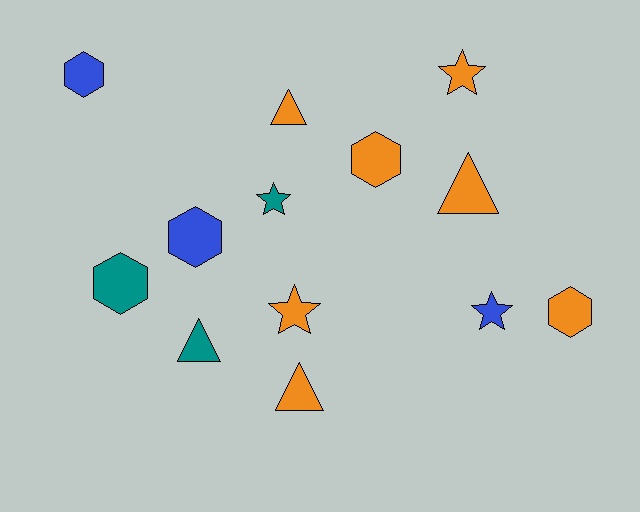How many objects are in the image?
There are 13 objects.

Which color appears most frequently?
Orange, with 7 objects.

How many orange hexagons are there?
There are 2 orange hexagons.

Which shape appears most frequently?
Hexagon, with 5 objects.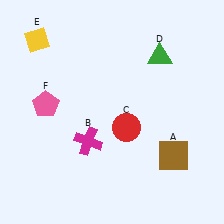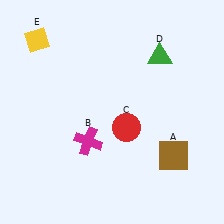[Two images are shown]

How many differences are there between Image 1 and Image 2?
There is 1 difference between the two images.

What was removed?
The pink pentagon (F) was removed in Image 2.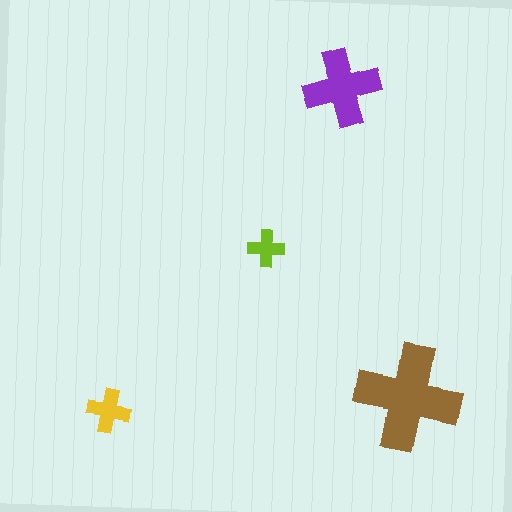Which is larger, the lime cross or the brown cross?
The brown one.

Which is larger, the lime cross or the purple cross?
The purple one.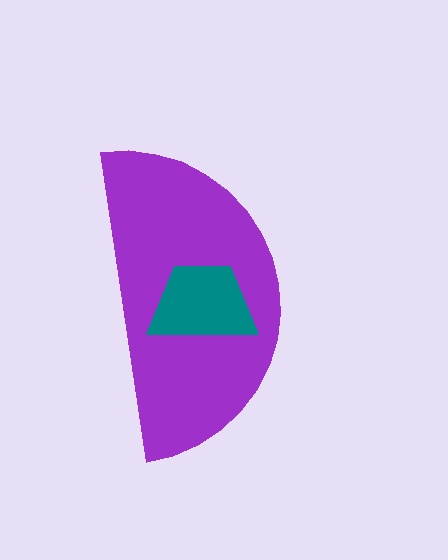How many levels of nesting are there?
2.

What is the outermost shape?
The purple semicircle.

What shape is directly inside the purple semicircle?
The teal trapezoid.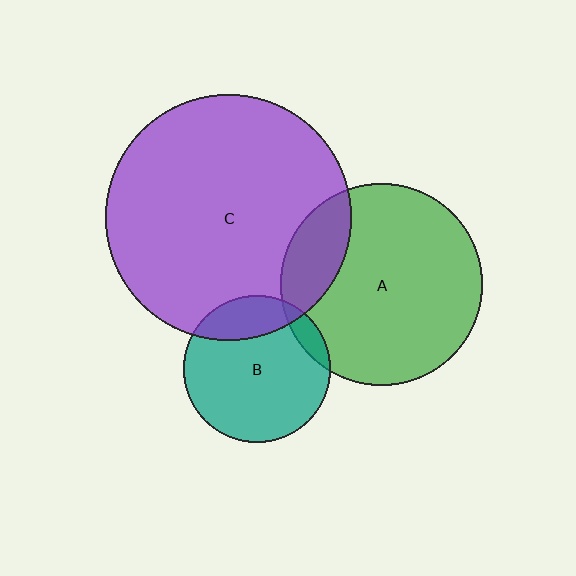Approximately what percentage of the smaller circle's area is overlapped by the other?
Approximately 10%.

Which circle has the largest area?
Circle C (purple).